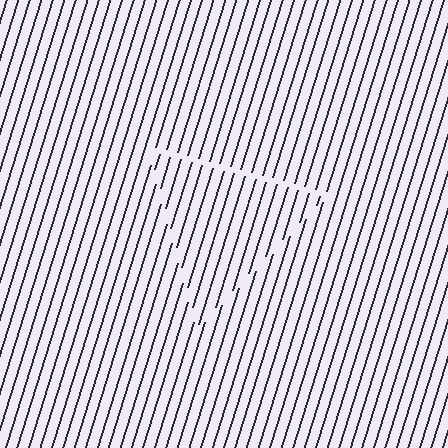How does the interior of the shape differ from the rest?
The interior of the shape contains the same grating, shifted by half a period — the contour is defined by the phase discontinuity where line-ends from the inner and outer gratings abut.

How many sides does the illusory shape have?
3 sides — the line-ends trace a triangle.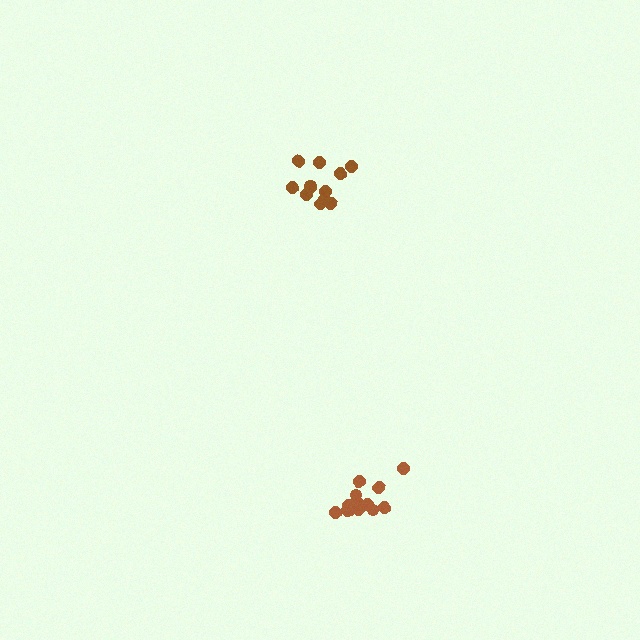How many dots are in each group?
Group 1: 12 dots, Group 2: 14 dots (26 total).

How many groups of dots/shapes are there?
There are 2 groups.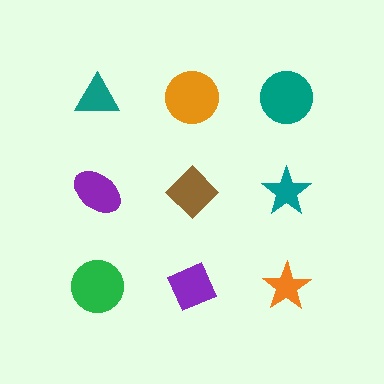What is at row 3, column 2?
A purple diamond.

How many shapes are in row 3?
3 shapes.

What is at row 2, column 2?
A brown diamond.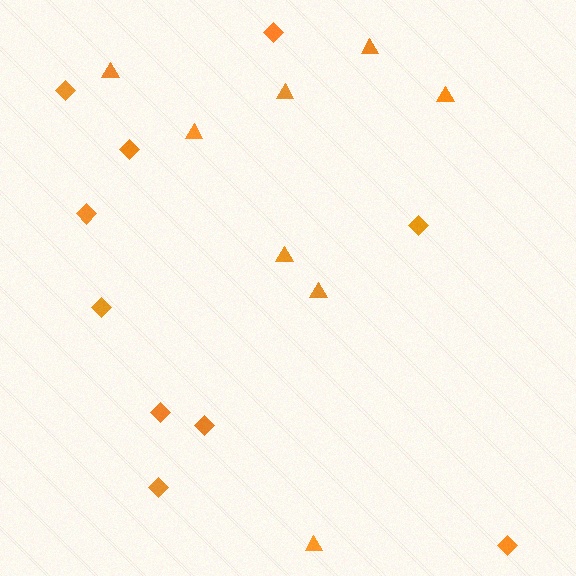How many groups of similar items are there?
There are 2 groups: one group of diamonds (10) and one group of triangles (8).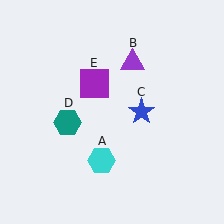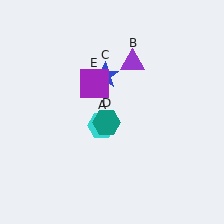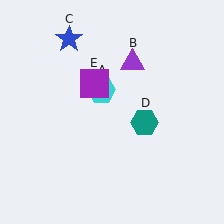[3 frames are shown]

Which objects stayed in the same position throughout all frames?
Purple triangle (object B) and purple square (object E) remained stationary.